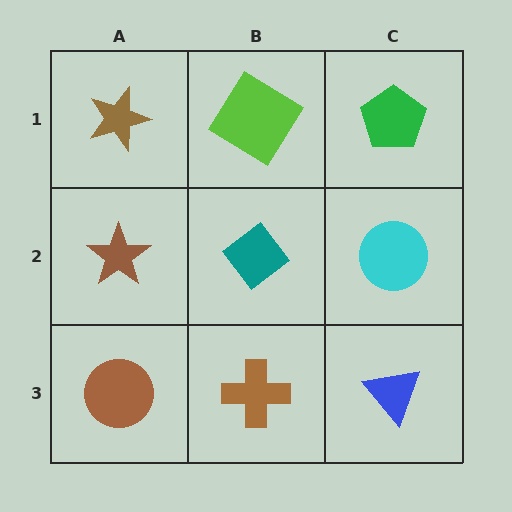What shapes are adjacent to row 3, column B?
A teal diamond (row 2, column B), a brown circle (row 3, column A), a blue triangle (row 3, column C).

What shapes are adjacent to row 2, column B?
A lime diamond (row 1, column B), a brown cross (row 3, column B), a brown star (row 2, column A), a cyan circle (row 2, column C).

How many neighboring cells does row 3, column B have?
3.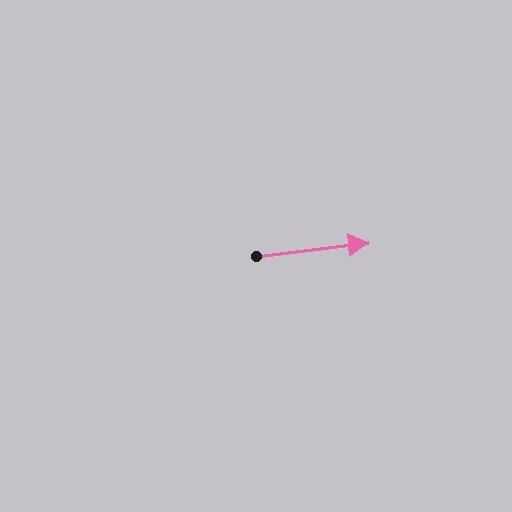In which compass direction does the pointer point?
East.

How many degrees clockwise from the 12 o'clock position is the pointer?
Approximately 83 degrees.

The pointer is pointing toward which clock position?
Roughly 3 o'clock.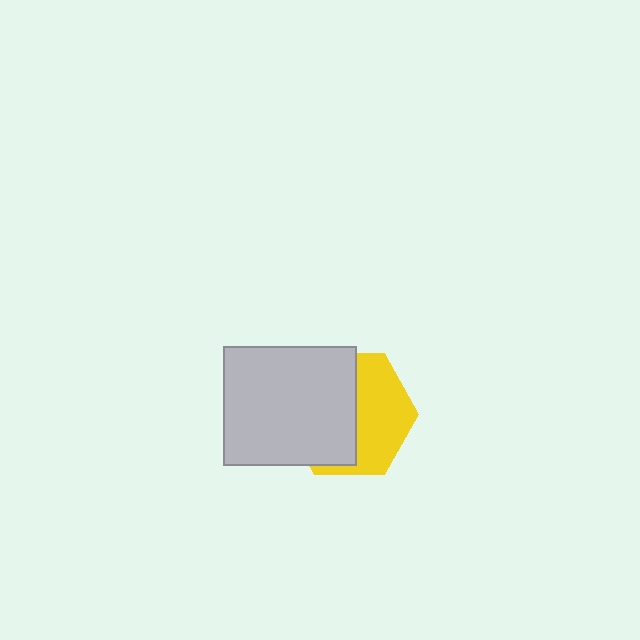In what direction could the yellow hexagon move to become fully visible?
The yellow hexagon could move right. That would shift it out from behind the light gray rectangle entirely.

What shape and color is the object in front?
The object in front is a light gray rectangle.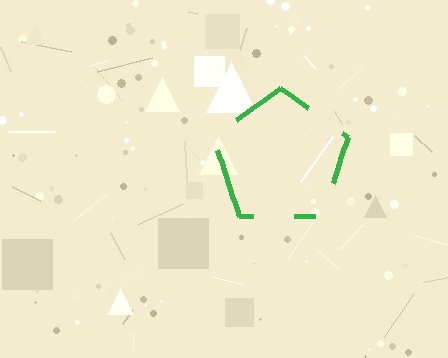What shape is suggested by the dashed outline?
The dashed outline suggests a pentagon.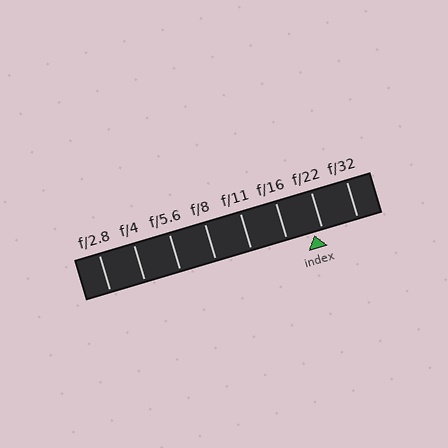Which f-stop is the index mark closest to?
The index mark is closest to f/22.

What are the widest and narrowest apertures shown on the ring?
The widest aperture shown is f/2.8 and the narrowest is f/32.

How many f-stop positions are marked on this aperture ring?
There are 8 f-stop positions marked.